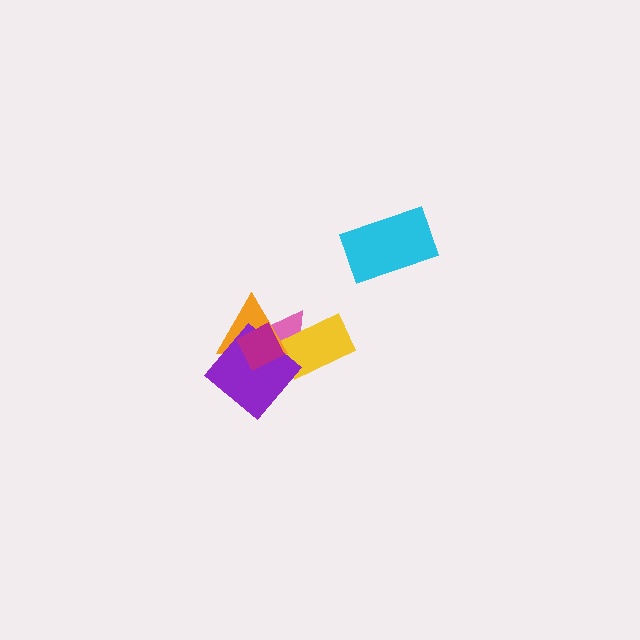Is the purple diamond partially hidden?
Yes, it is partially covered by another shape.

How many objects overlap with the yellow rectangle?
3 objects overlap with the yellow rectangle.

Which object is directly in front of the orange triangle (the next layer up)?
The purple diamond is directly in front of the orange triangle.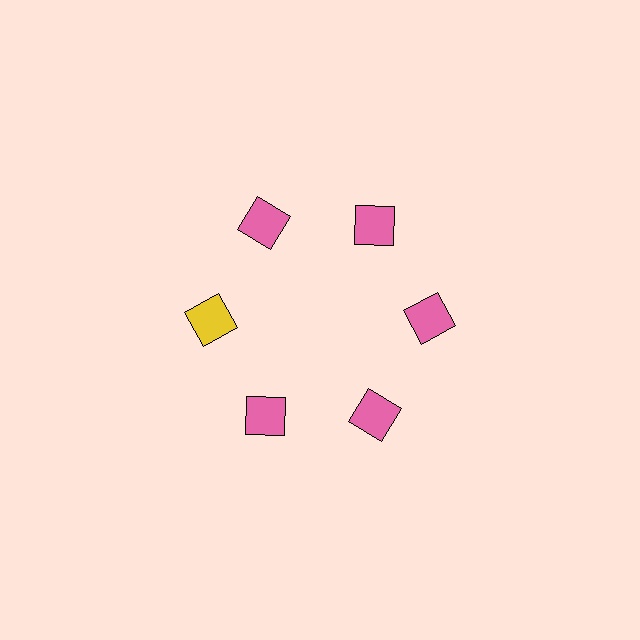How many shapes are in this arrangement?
There are 6 shapes arranged in a ring pattern.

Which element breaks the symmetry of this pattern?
The yellow square at roughly the 9 o'clock position breaks the symmetry. All other shapes are pink squares.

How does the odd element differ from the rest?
It has a different color: yellow instead of pink.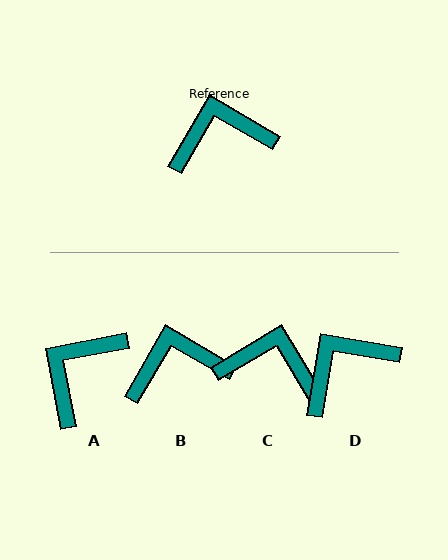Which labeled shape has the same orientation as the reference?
B.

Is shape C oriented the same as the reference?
No, it is off by about 29 degrees.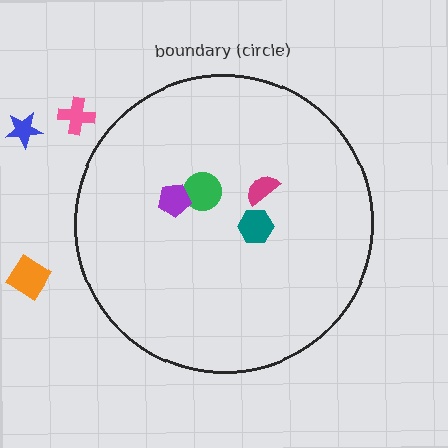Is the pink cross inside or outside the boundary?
Outside.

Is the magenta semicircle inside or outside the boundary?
Inside.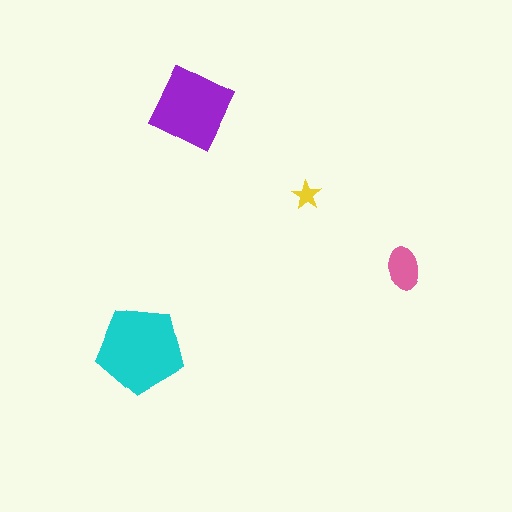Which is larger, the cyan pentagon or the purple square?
The cyan pentagon.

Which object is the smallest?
The yellow star.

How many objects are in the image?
There are 4 objects in the image.